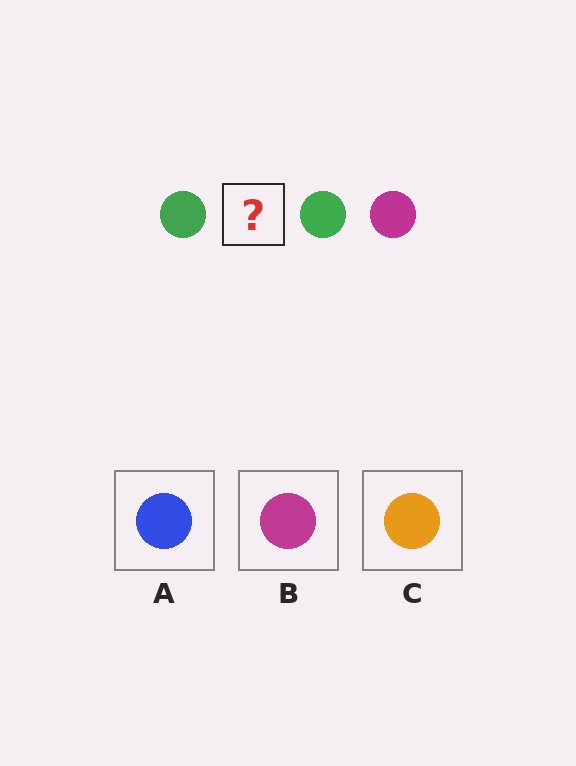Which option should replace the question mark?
Option B.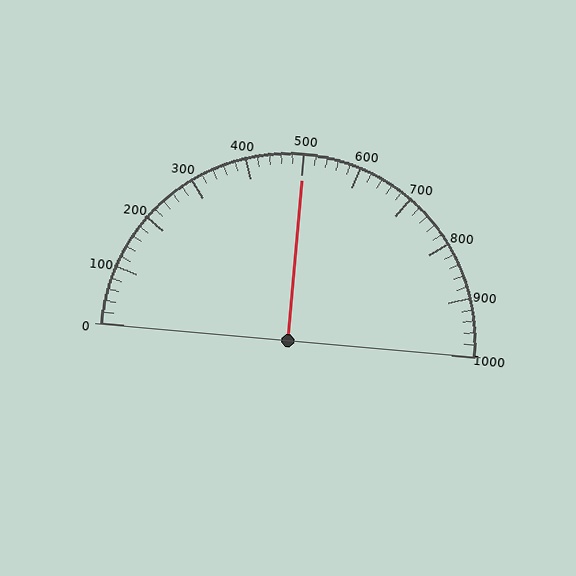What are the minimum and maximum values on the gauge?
The gauge ranges from 0 to 1000.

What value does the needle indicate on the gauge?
The needle indicates approximately 500.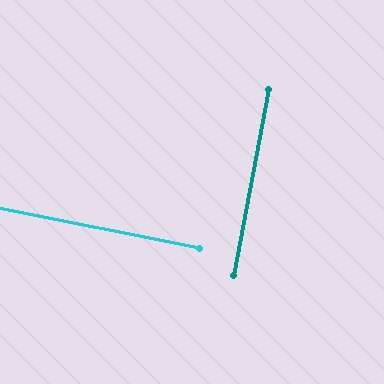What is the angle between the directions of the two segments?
Approximately 89 degrees.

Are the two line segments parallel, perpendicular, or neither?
Perpendicular — they meet at approximately 89°.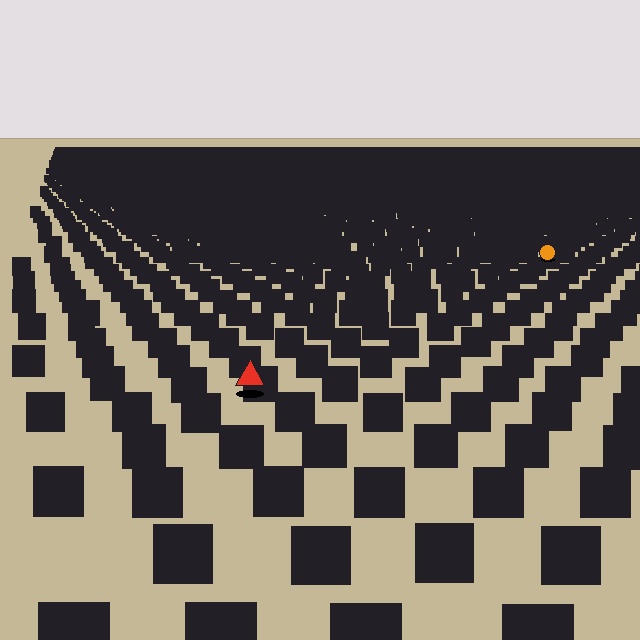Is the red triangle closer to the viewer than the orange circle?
Yes. The red triangle is closer — you can tell from the texture gradient: the ground texture is coarser near it.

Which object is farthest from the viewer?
The orange circle is farthest from the viewer. It appears smaller and the ground texture around it is denser.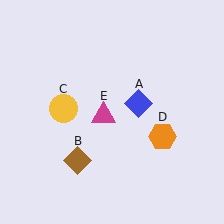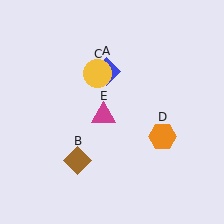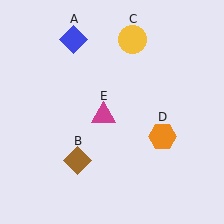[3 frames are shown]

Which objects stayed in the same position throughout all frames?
Brown diamond (object B) and orange hexagon (object D) and magenta triangle (object E) remained stationary.